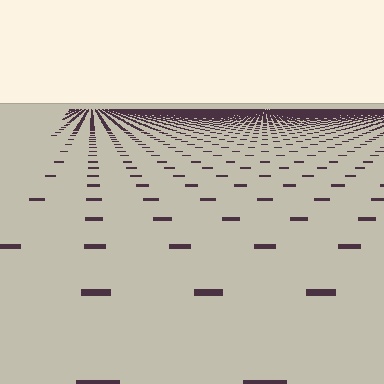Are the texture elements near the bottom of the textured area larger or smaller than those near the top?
Larger. Near the bottom, elements are closer to the viewer and appear at a bigger on-screen size.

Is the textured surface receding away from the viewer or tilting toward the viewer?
The surface is receding away from the viewer. Texture elements get smaller and denser toward the top.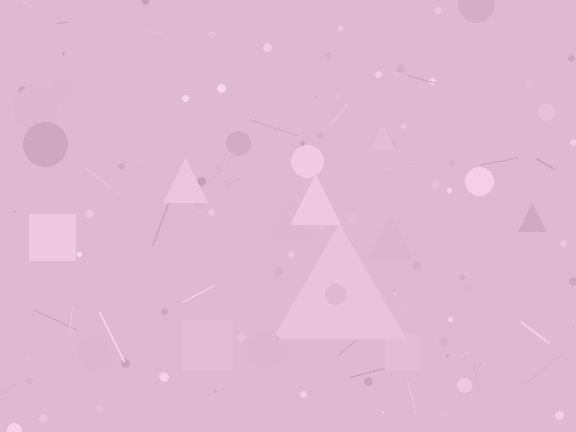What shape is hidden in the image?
A triangle is hidden in the image.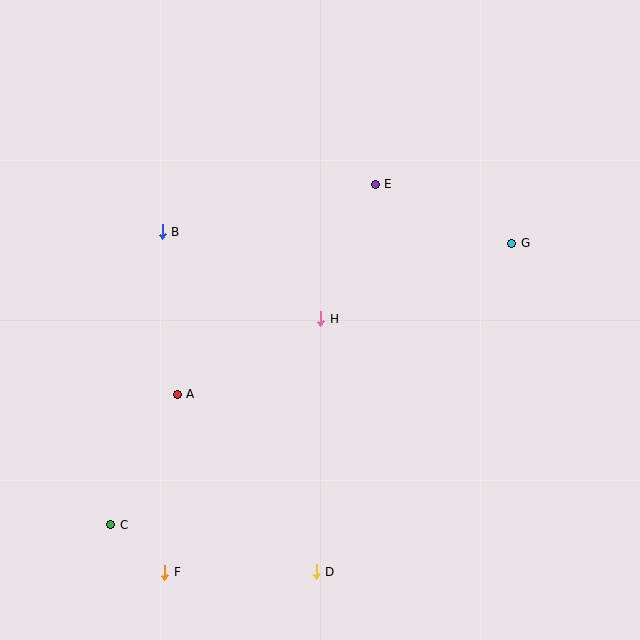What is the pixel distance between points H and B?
The distance between H and B is 181 pixels.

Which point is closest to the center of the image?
Point H at (321, 319) is closest to the center.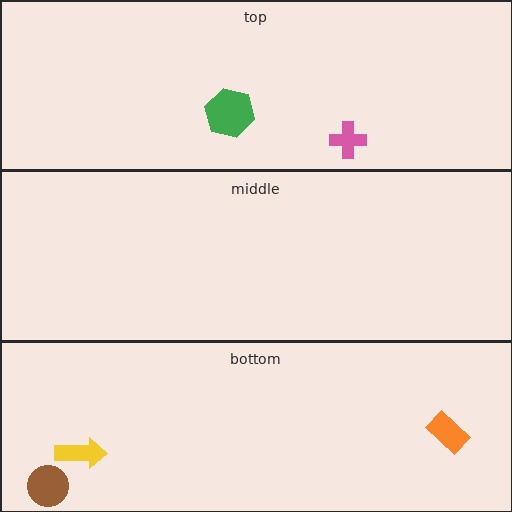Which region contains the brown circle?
The bottom region.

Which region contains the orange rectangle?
The bottom region.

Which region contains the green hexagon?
The top region.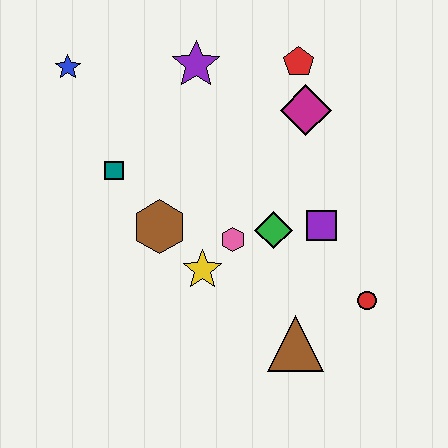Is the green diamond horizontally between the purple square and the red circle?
No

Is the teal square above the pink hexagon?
Yes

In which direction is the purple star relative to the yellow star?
The purple star is above the yellow star.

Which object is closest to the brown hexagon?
The yellow star is closest to the brown hexagon.